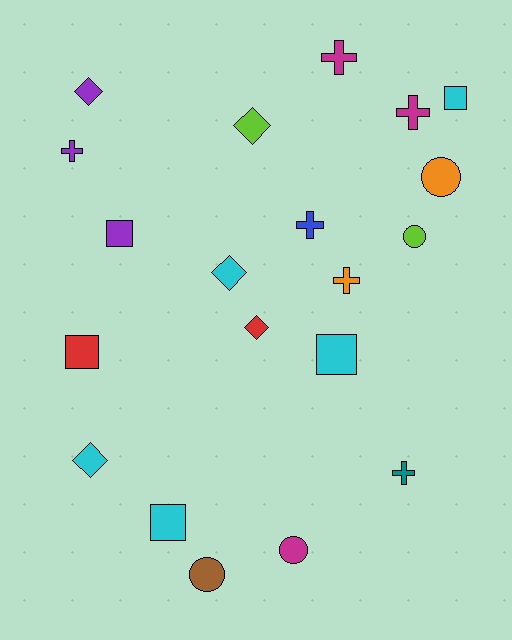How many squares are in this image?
There are 5 squares.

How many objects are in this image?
There are 20 objects.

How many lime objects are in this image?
There are 2 lime objects.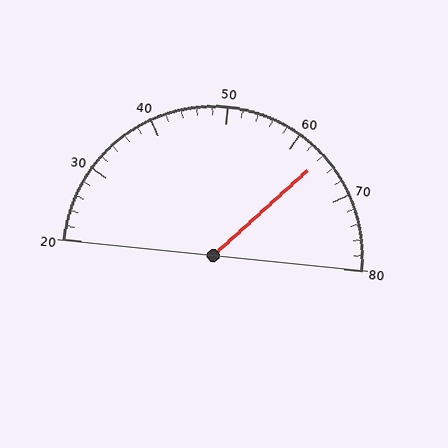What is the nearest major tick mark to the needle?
The nearest major tick mark is 60.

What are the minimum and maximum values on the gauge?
The gauge ranges from 20 to 80.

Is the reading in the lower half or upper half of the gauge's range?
The reading is in the upper half of the range (20 to 80).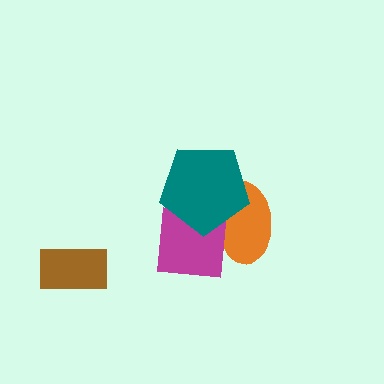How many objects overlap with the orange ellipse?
2 objects overlap with the orange ellipse.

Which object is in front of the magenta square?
The teal pentagon is in front of the magenta square.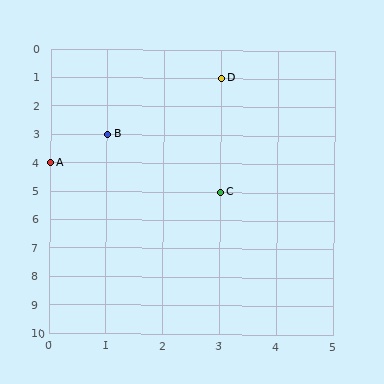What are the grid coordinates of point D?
Point D is at grid coordinates (3, 1).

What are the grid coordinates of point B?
Point B is at grid coordinates (1, 3).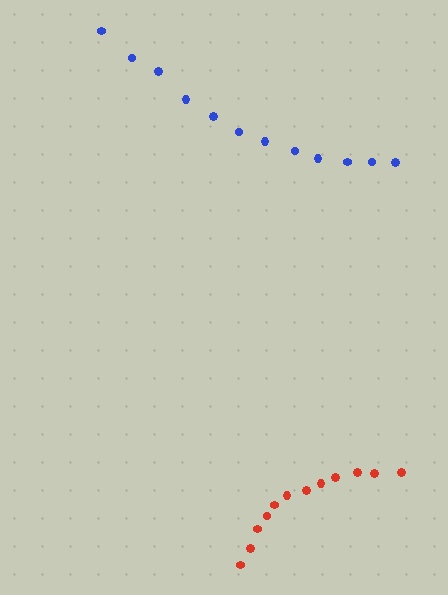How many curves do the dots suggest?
There are 2 distinct paths.